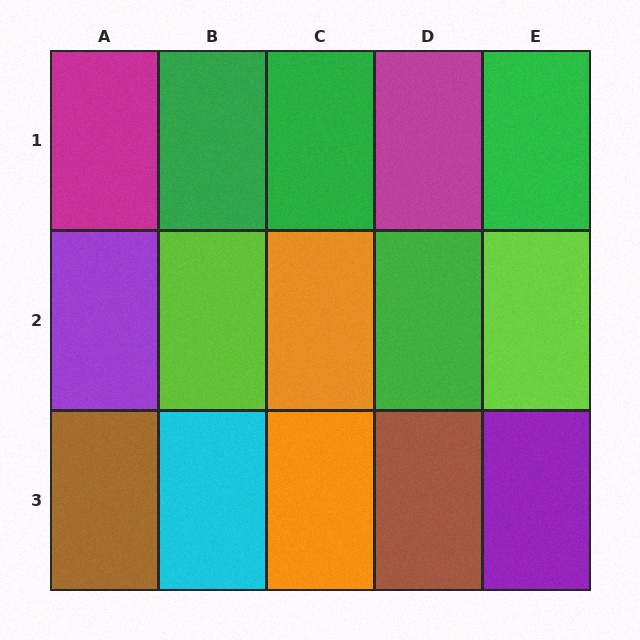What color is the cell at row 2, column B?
Lime.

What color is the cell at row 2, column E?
Lime.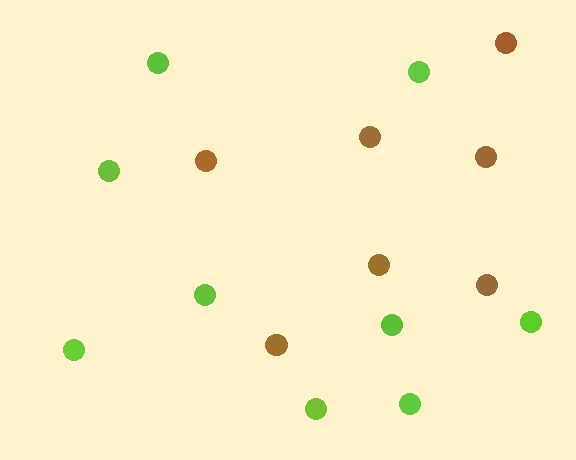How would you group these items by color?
There are 2 groups: one group of lime circles (9) and one group of brown circles (7).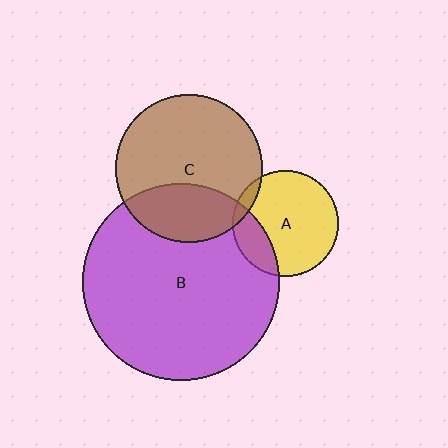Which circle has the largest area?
Circle B (purple).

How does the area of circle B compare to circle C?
Approximately 1.8 times.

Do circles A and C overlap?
Yes.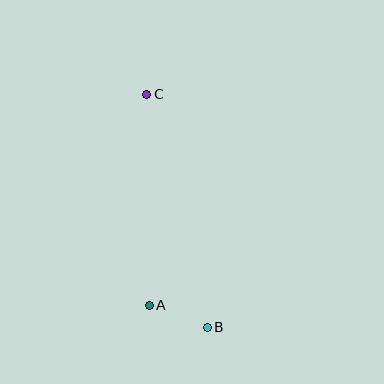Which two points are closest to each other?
Points A and B are closest to each other.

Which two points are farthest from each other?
Points B and C are farthest from each other.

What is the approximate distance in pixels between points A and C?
The distance between A and C is approximately 211 pixels.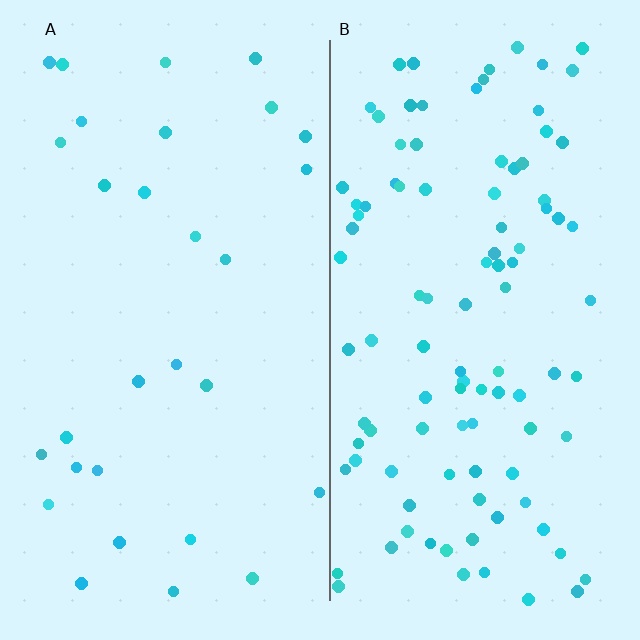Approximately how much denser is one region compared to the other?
Approximately 3.5× — region B over region A.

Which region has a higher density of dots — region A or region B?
B (the right).